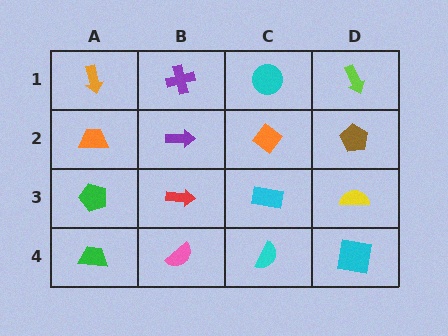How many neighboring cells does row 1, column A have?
2.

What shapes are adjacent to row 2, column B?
A purple cross (row 1, column B), a red arrow (row 3, column B), an orange trapezoid (row 2, column A), an orange diamond (row 2, column C).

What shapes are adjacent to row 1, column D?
A brown pentagon (row 2, column D), a cyan circle (row 1, column C).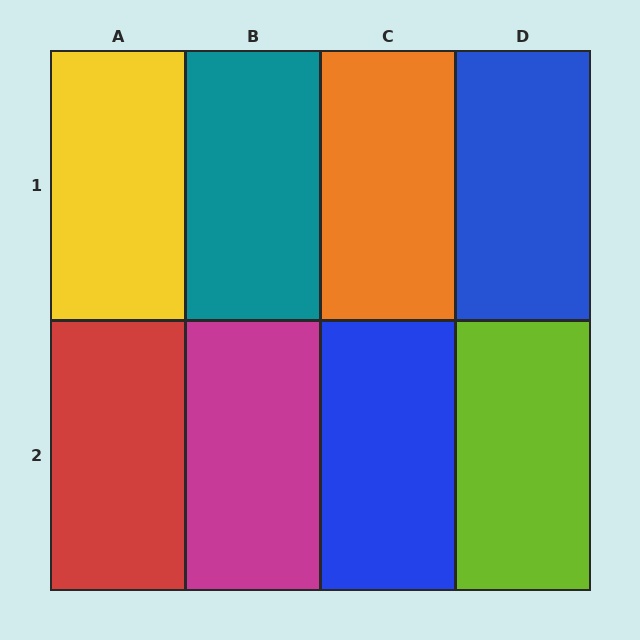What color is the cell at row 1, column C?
Orange.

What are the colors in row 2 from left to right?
Red, magenta, blue, lime.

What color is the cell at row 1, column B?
Teal.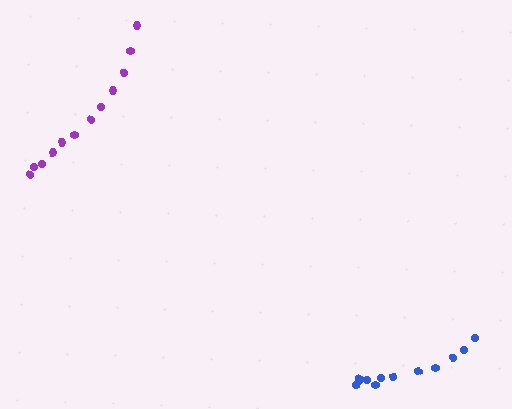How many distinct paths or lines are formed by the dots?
There are 2 distinct paths.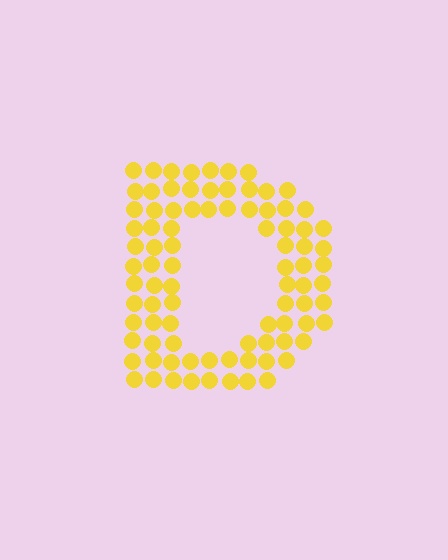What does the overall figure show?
The overall figure shows the letter D.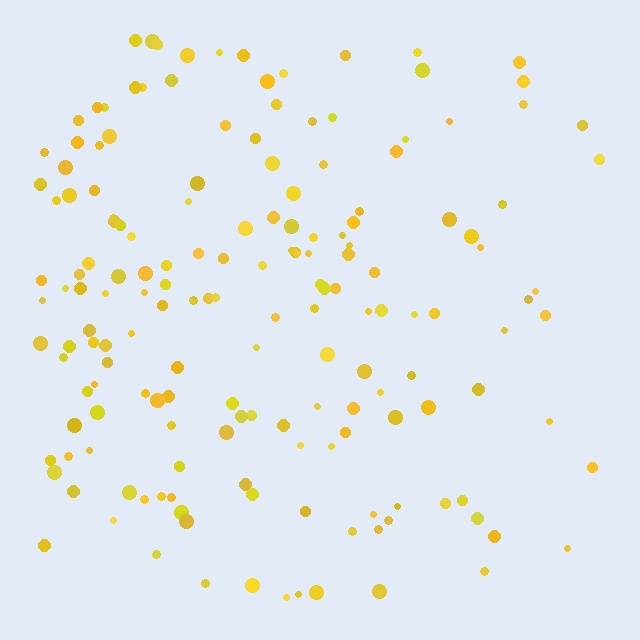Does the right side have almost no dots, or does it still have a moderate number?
Still a moderate number, just noticeably fewer than the left.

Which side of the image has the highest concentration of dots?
The left.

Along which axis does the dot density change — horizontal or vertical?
Horizontal.